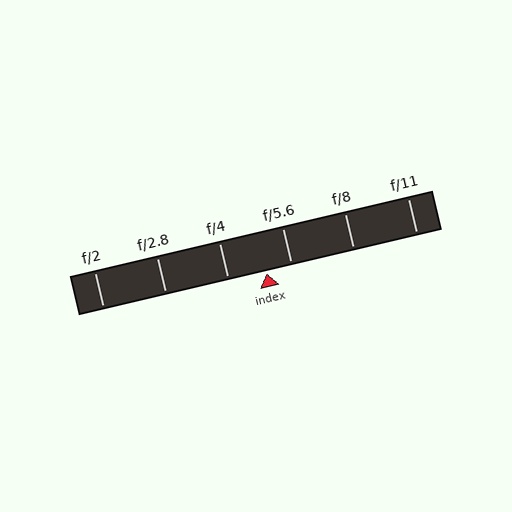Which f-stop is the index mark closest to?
The index mark is closest to f/5.6.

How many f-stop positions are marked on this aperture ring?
There are 6 f-stop positions marked.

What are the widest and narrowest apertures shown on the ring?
The widest aperture shown is f/2 and the narrowest is f/11.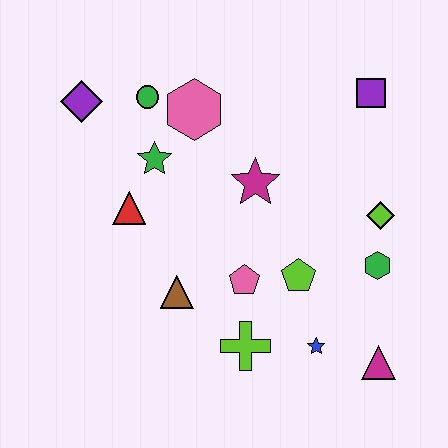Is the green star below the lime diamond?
No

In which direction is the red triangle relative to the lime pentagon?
The red triangle is to the left of the lime pentagon.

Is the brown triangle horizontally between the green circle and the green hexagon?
Yes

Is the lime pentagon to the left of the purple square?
Yes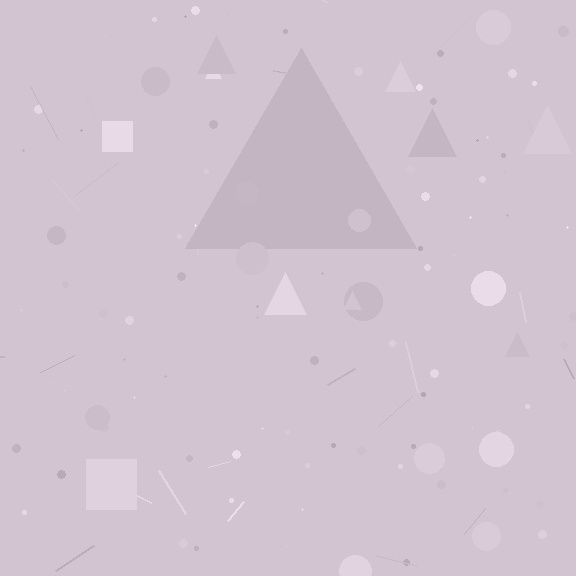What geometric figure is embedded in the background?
A triangle is embedded in the background.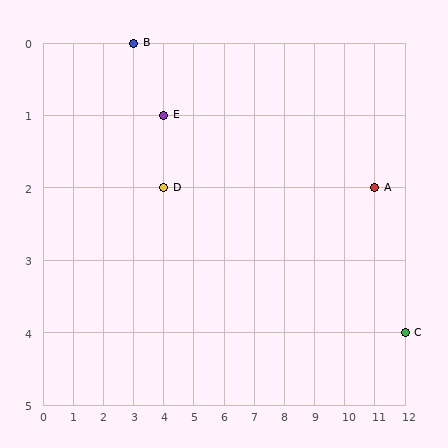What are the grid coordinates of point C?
Point C is at grid coordinates (12, 4).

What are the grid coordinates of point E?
Point E is at grid coordinates (4, 1).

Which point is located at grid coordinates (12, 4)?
Point C is at (12, 4).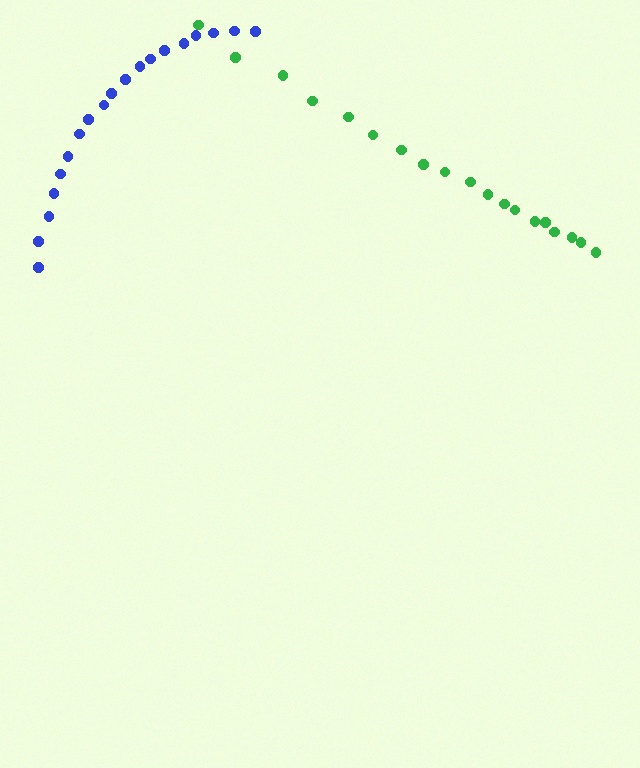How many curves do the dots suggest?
There are 2 distinct paths.